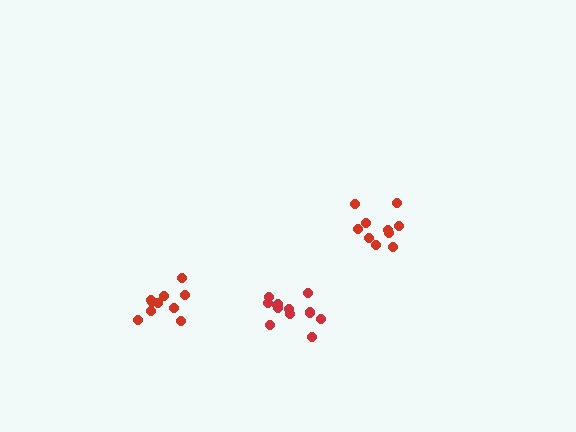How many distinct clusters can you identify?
There are 3 distinct clusters.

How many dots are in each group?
Group 1: 10 dots, Group 2: 10 dots, Group 3: 12 dots (32 total).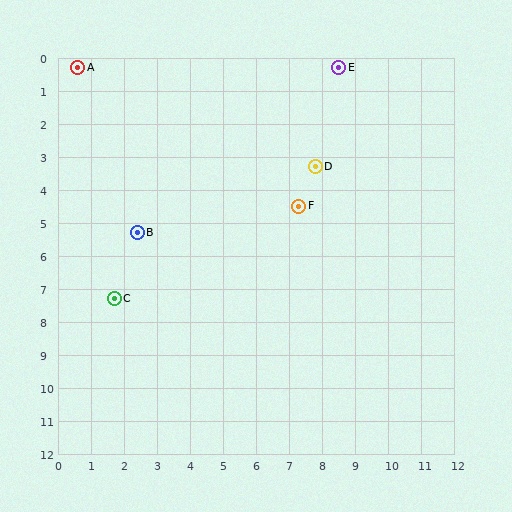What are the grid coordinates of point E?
Point E is at approximately (8.5, 0.3).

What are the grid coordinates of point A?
Point A is at approximately (0.6, 0.3).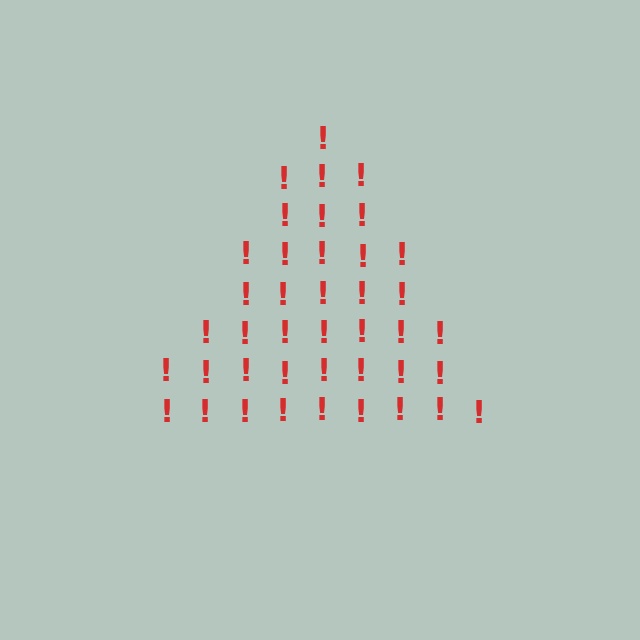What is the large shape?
The large shape is a triangle.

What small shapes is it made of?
It is made of small exclamation marks.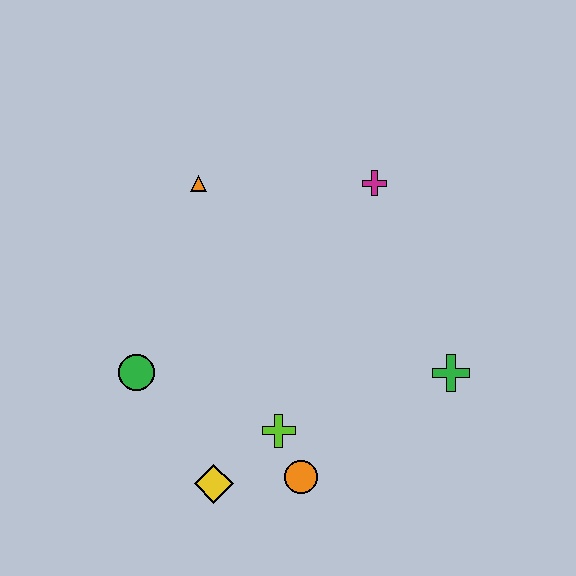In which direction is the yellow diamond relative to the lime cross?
The yellow diamond is to the left of the lime cross.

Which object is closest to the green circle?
The yellow diamond is closest to the green circle.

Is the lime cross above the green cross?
No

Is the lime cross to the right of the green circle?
Yes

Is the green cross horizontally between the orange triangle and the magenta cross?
No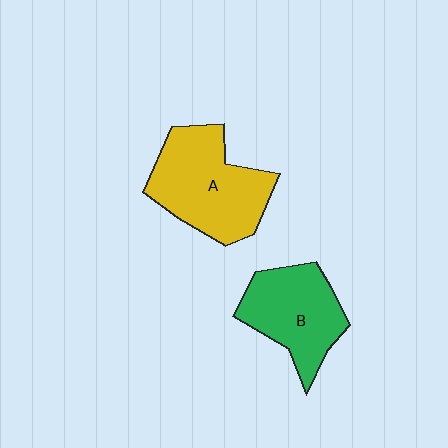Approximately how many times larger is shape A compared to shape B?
Approximately 1.2 times.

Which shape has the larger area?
Shape A (yellow).